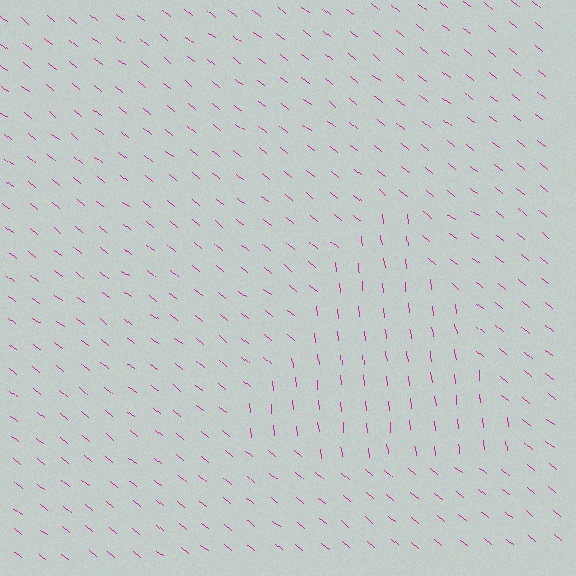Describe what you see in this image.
The image is filled with small magenta line segments. A triangle region in the image has lines oriented differently from the surrounding lines, creating a visible texture boundary.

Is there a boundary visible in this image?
Yes, there is a texture boundary formed by a change in line orientation.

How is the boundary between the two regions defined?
The boundary is defined purely by a change in line orientation (approximately 45 degrees difference). All lines are the same color and thickness.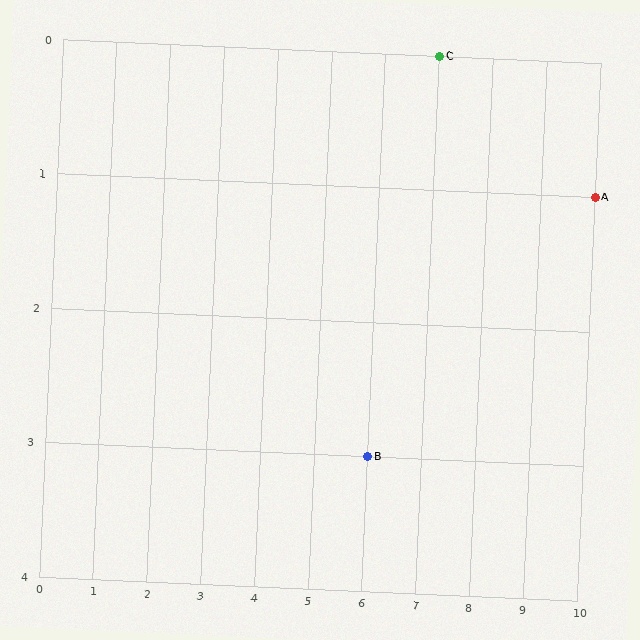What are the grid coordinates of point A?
Point A is at grid coordinates (10, 1).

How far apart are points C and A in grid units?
Points C and A are 3 columns and 1 row apart (about 3.2 grid units diagonally).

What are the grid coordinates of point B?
Point B is at grid coordinates (6, 3).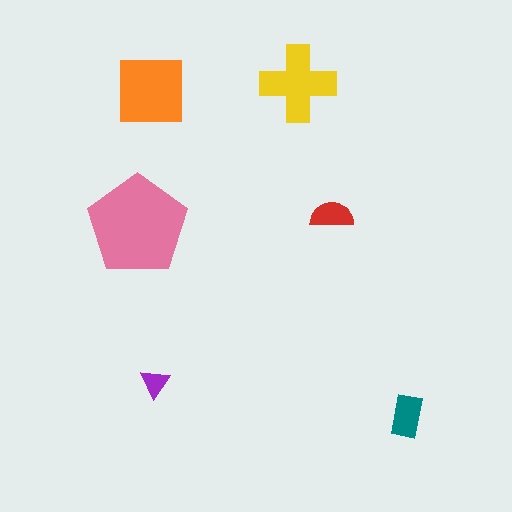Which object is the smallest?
The purple triangle.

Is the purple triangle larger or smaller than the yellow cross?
Smaller.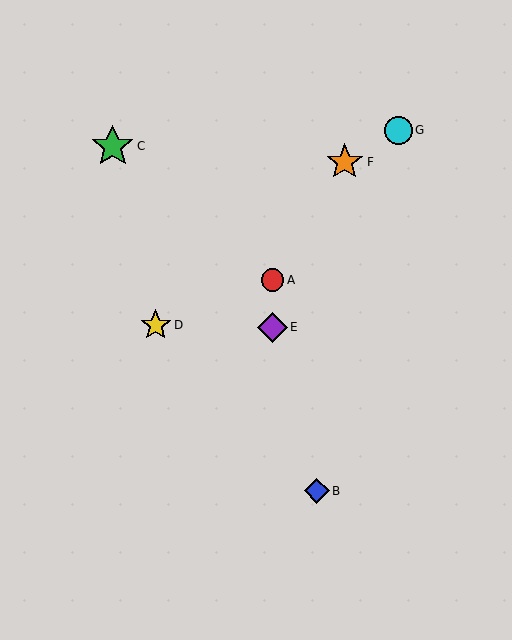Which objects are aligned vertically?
Objects A, E are aligned vertically.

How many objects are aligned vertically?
2 objects (A, E) are aligned vertically.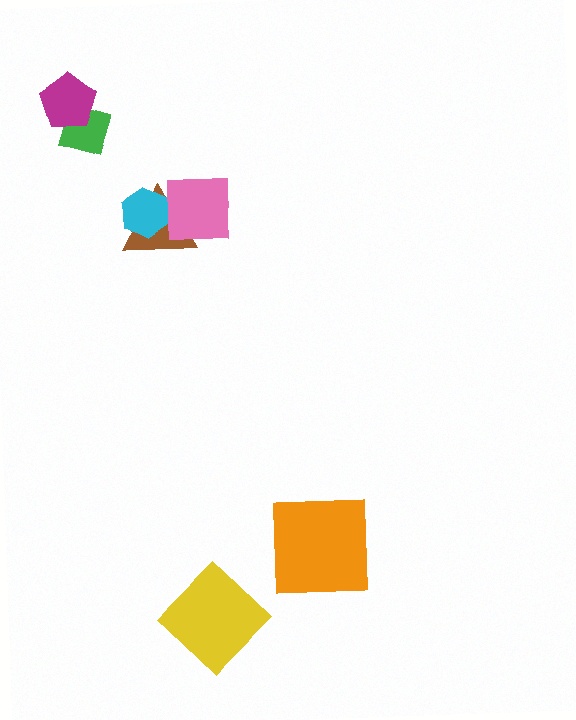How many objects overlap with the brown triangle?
2 objects overlap with the brown triangle.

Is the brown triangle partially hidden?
Yes, it is partially covered by another shape.